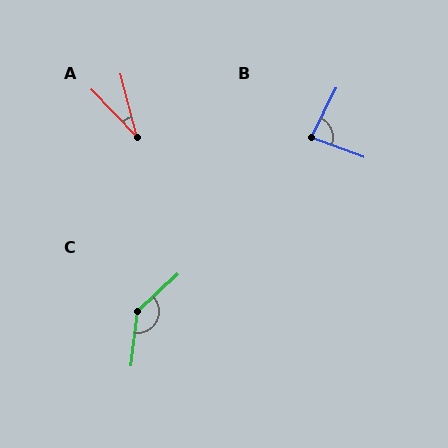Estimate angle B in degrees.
Approximately 84 degrees.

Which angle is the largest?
C, at approximately 139 degrees.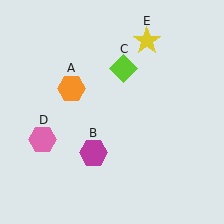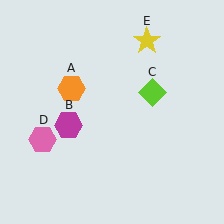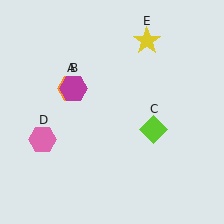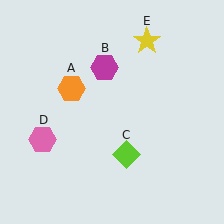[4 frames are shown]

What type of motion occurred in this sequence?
The magenta hexagon (object B), lime diamond (object C) rotated clockwise around the center of the scene.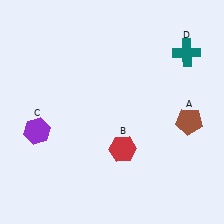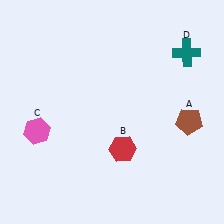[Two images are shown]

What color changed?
The hexagon (C) changed from purple in Image 1 to pink in Image 2.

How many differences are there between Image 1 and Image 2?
There is 1 difference between the two images.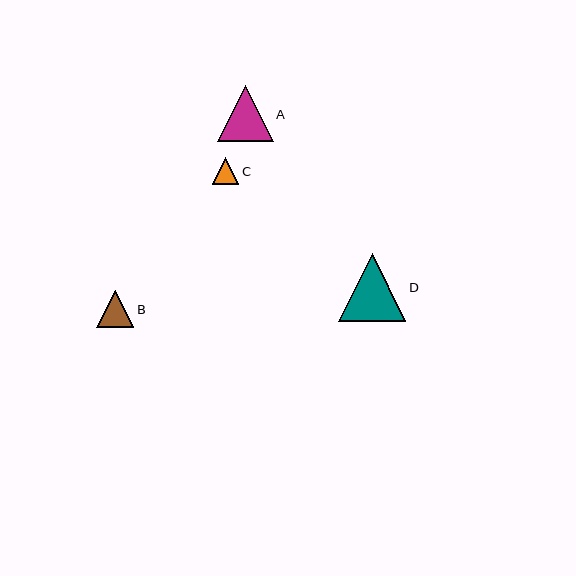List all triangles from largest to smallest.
From largest to smallest: D, A, B, C.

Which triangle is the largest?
Triangle D is the largest with a size of approximately 67 pixels.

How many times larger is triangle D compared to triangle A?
Triangle D is approximately 1.2 times the size of triangle A.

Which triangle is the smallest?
Triangle C is the smallest with a size of approximately 27 pixels.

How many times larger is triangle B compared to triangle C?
Triangle B is approximately 1.4 times the size of triangle C.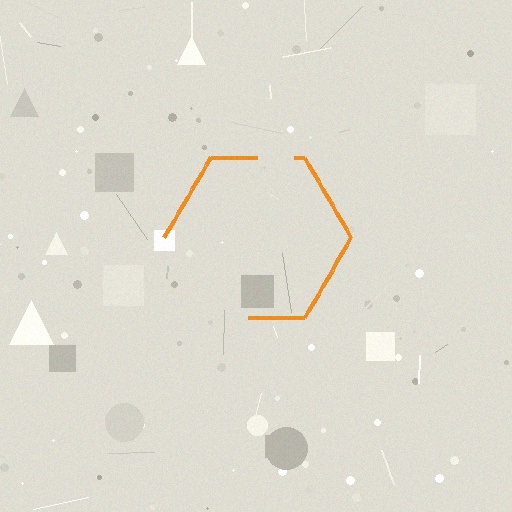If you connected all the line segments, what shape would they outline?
They would outline a hexagon.